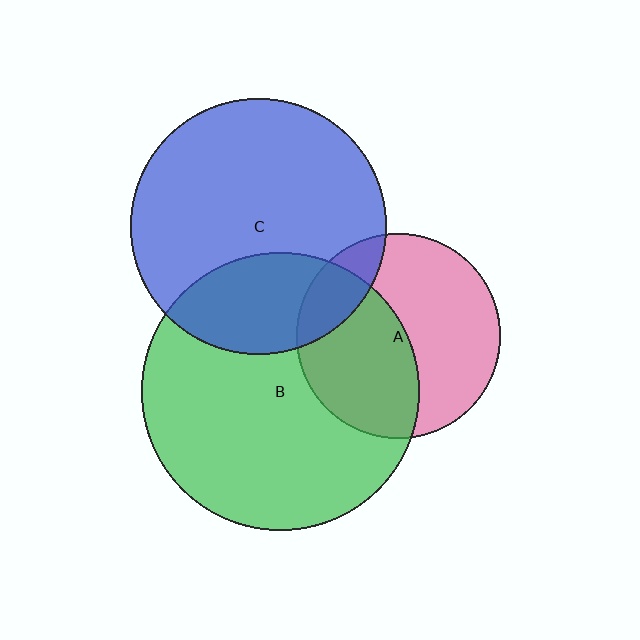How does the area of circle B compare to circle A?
Approximately 1.9 times.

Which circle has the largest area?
Circle B (green).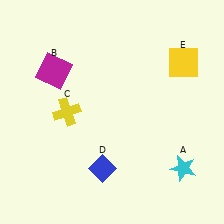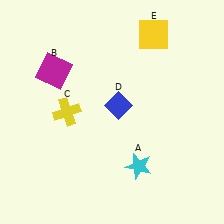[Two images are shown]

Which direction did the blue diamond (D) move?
The blue diamond (D) moved up.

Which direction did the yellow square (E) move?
The yellow square (E) moved left.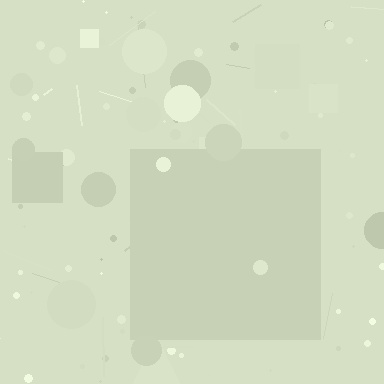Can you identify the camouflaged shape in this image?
The camouflaged shape is a square.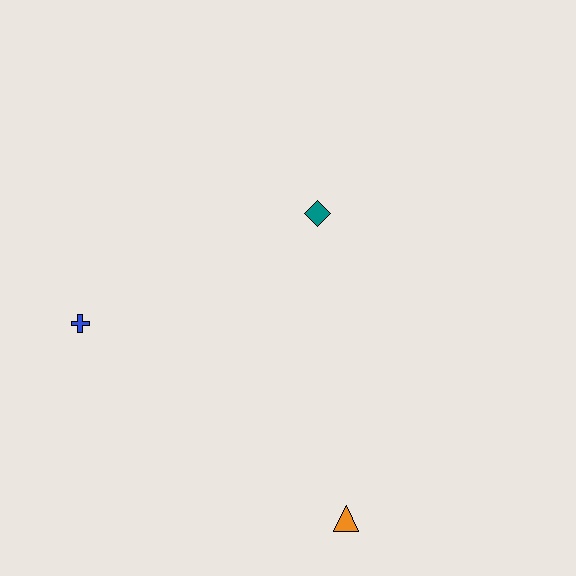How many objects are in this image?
There are 3 objects.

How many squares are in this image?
There are no squares.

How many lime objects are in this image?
There are no lime objects.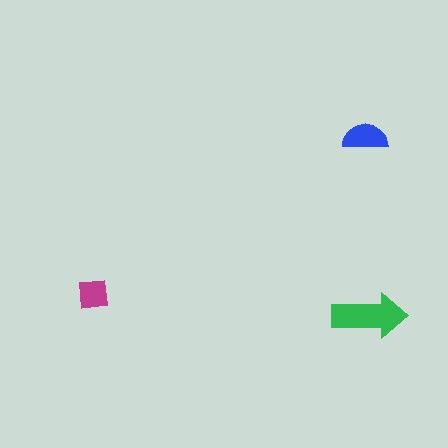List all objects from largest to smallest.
The green arrow, the blue semicircle, the magenta square.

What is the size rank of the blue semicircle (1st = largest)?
2nd.